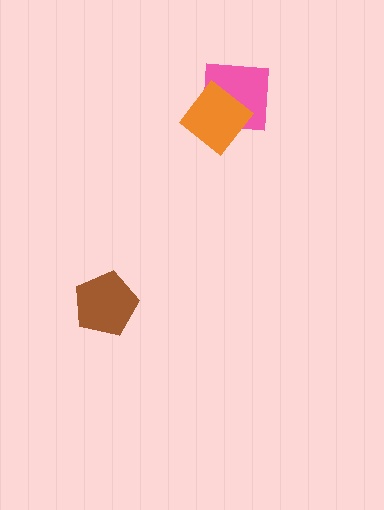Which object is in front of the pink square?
The orange diamond is in front of the pink square.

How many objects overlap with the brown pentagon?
0 objects overlap with the brown pentagon.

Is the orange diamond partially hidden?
No, no other shape covers it.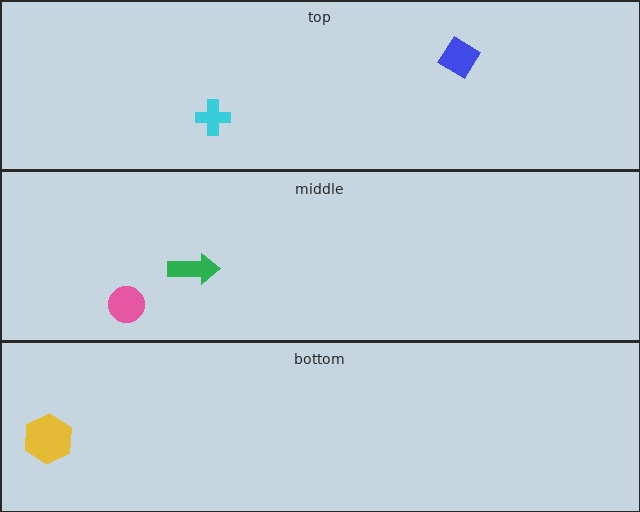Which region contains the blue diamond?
The top region.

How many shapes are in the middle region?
2.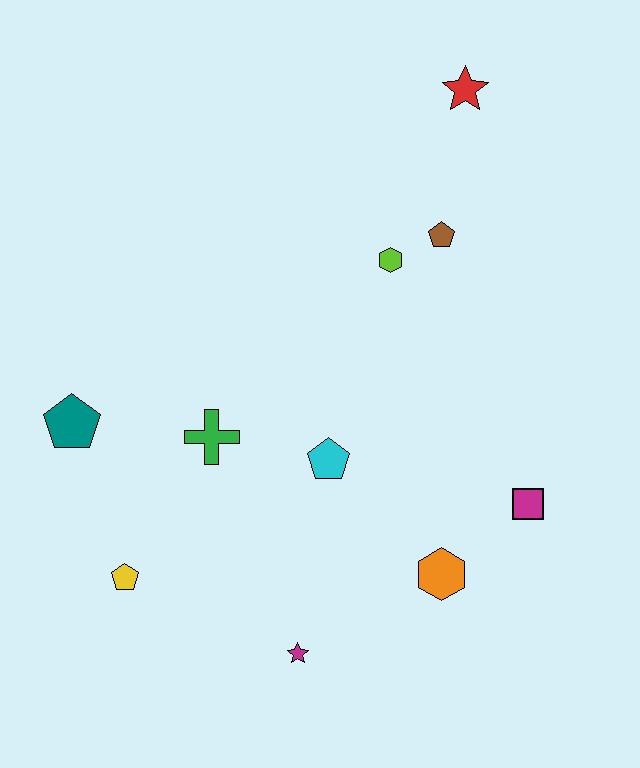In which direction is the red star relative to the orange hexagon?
The red star is above the orange hexagon.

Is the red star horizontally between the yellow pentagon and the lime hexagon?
No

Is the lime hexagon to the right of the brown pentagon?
No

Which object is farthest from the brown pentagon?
The yellow pentagon is farthest from the brown pentagon.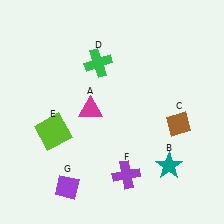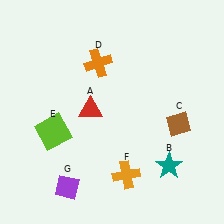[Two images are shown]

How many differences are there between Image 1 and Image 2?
There are 3 differences between the two images.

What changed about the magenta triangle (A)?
In Image 1, A is magenta. In Image 2, it changed to red.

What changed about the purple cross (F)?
In Image 1, F is purple. In Image 2, it changed to orange.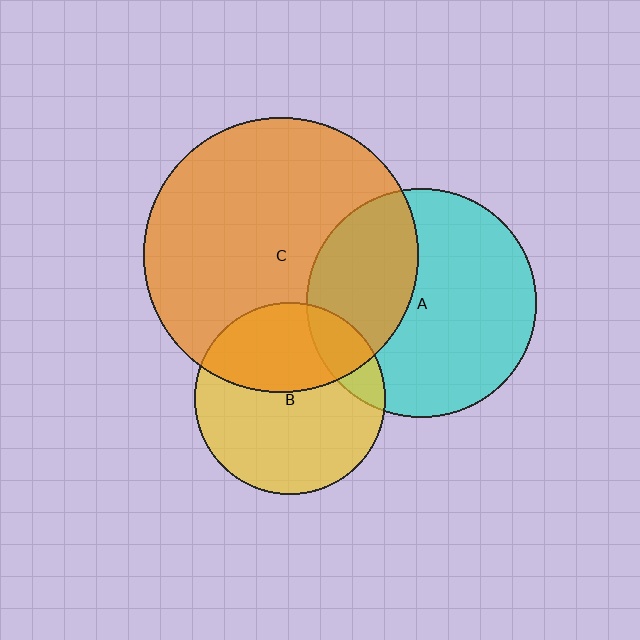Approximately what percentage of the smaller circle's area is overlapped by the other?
Approximately 40%.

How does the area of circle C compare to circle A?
Approximately 1.4 times.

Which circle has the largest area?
Circle C (orange).